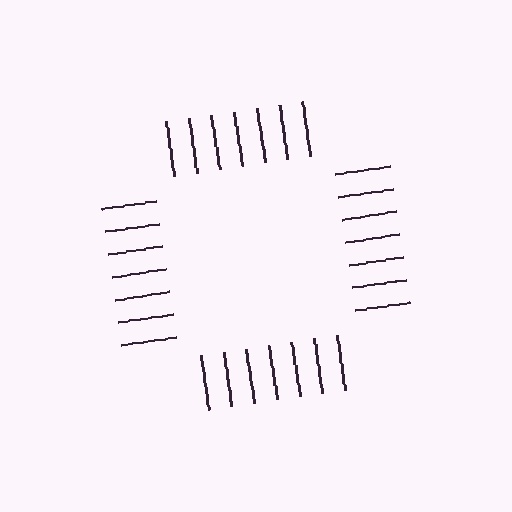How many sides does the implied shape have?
4 sides — the line-ends trace a square.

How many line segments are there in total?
28 — 7 along each of the 4 edges.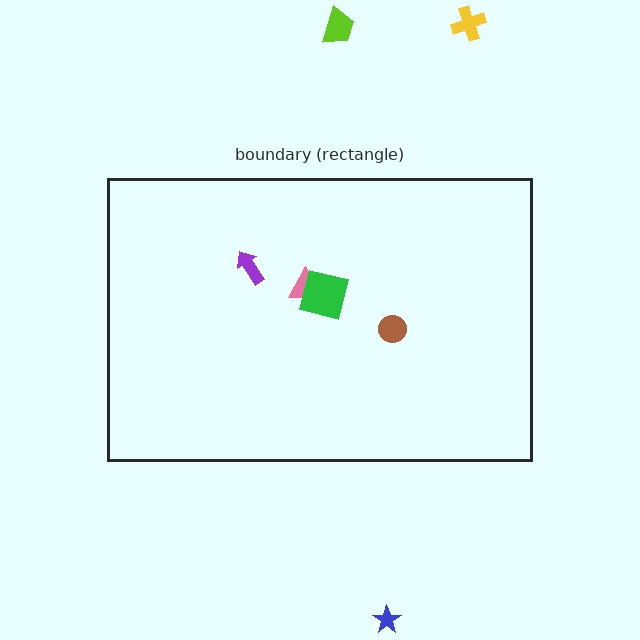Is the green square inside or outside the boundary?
Inside.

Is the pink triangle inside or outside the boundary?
Inside.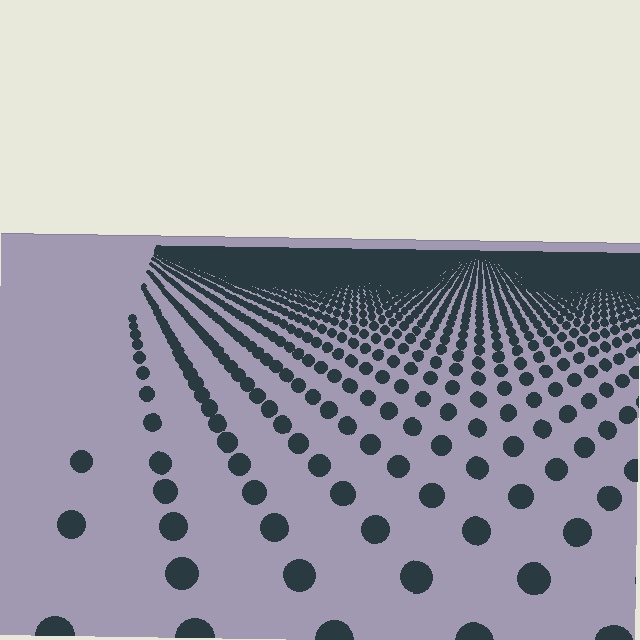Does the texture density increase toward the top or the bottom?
Density increases toward the top.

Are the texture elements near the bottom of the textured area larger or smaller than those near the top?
Larger. Near the bottom, elements are closer to the viewer and appear at a bigger on-screen size.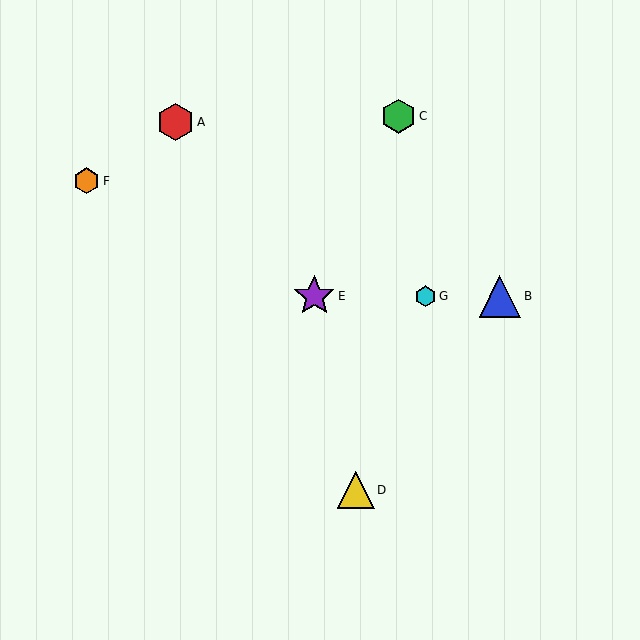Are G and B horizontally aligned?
Yes, both are at y≈296.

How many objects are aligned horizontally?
3 objects (B, E, G) are aligned horizontally.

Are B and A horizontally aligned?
No, B is at y≈296 and A is at y≈122.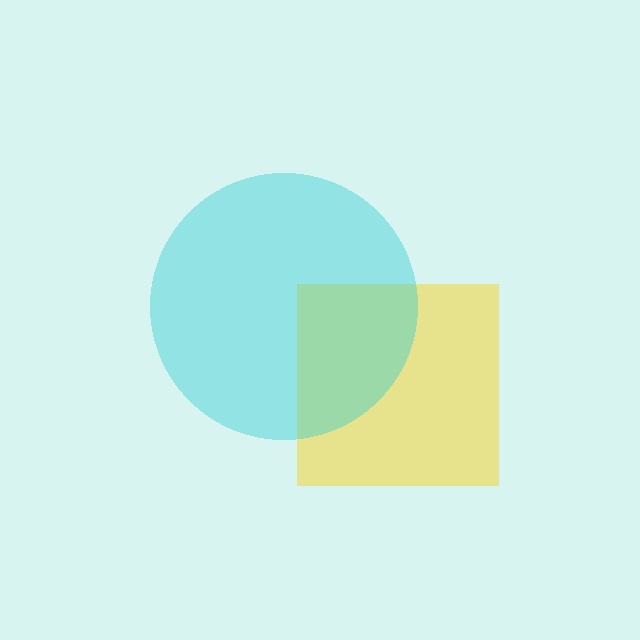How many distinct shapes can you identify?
There are 2 distinct shapes: a yellow square, a cyan circle.